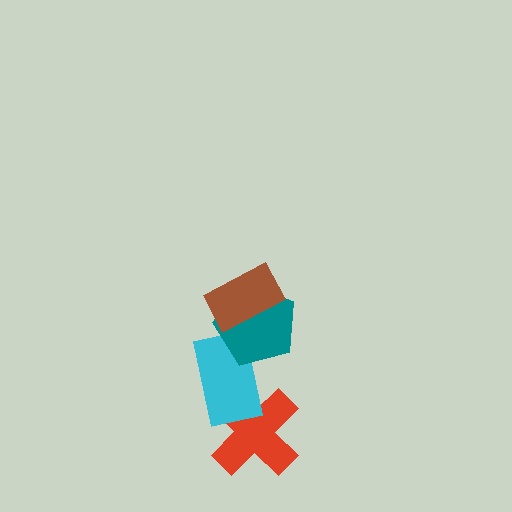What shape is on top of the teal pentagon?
The brown rectangle is on top of the teal pentagon.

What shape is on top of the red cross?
The cyan rectangle is on top of the red cross.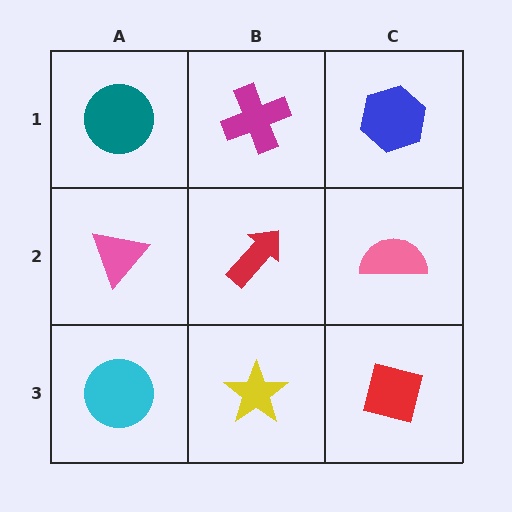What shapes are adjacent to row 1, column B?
A red arrow (row 2, column B), a teal circle (row 1, column A), a blue hexagon (row 1, column C).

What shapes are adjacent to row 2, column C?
A blue hexagon (row 1, column C), a red square (row 3, column C), a red arrow (row 2, column B).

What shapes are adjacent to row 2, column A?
A teal circle (row 1, column A), a cyan circle (row 3, column A), a red arrow (row 2, column B).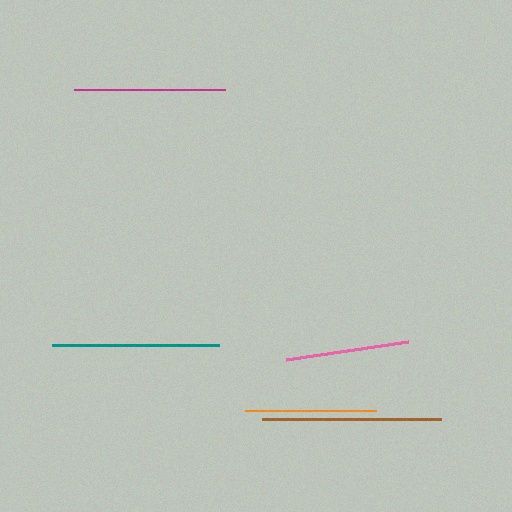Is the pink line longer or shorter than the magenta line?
The magenta line is longer than the pink line.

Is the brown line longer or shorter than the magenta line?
The brown line is longer than the magenta line.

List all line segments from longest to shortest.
From longest to shortest: brown, teal, magenta, orange, pink.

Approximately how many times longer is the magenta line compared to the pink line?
The magenta line is approximately 1.2 times the length of the pink line.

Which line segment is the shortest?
The pink line is the shortest at approximately 123 pixels.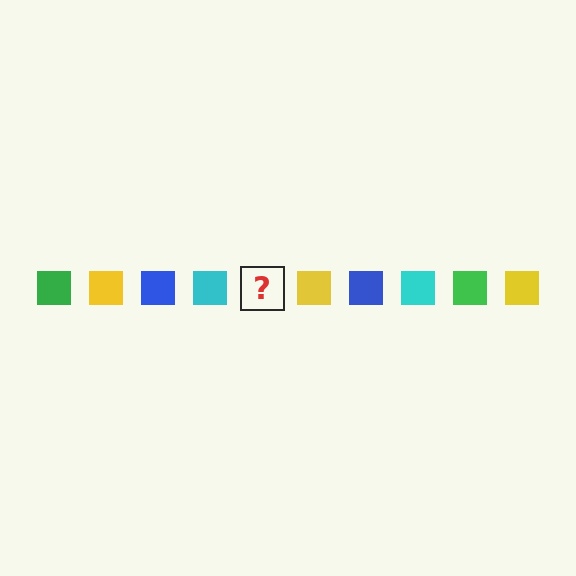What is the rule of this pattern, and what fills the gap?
The rule is that the pattern cycles through green, yellow, blue, cyan squares. The gap should be filled with a green square.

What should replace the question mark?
The question mark should be replaced with a green square.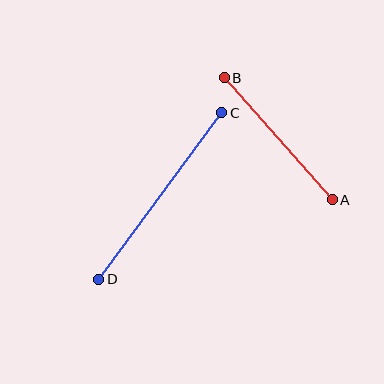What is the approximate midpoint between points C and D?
The midpoint is at approximately (160, 196) pixels.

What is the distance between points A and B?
The distance is approximately 163 pixels.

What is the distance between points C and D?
The distance is approximately 207 pixels.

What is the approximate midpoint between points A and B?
The midpoint is at approximately (278, 139) pixels.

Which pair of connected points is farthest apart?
Points C and D are farthest apart.